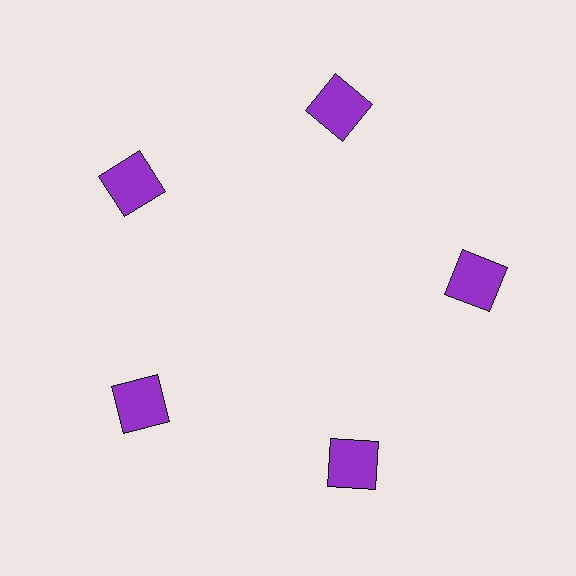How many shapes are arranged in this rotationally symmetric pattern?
There are 5 shapes, arranged in 5 groups of 1.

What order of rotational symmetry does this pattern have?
This pattern has 5-fold rotational symmetry.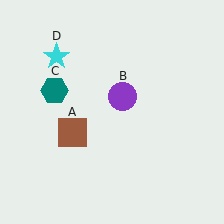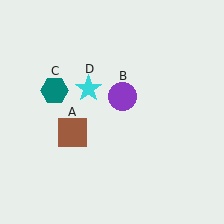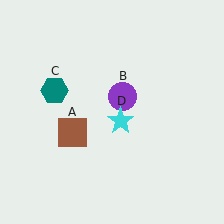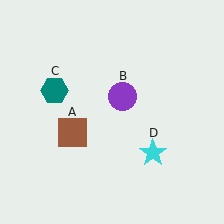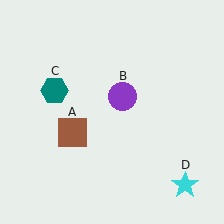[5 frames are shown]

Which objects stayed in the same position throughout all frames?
Brown square (object A) and purple circle (object B) and teal hexagon (object C) remained stationary.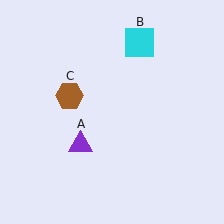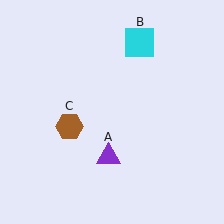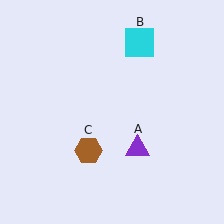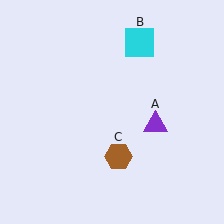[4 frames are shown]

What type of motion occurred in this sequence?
The purple triangle (object A), brown hexagon (object C) rotated counterclockwise around the center of the scene.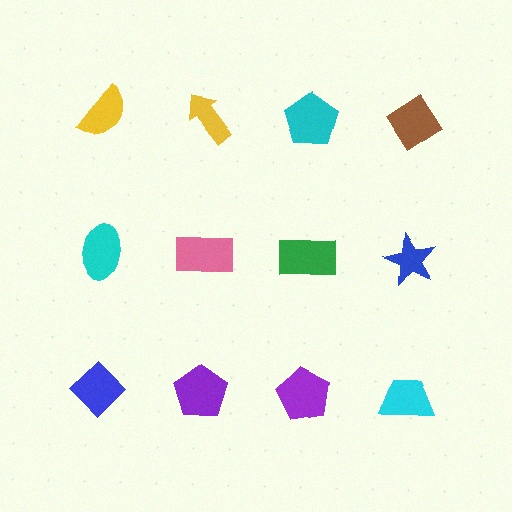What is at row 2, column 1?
A cyan ellipse.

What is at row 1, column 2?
A yellow arrow.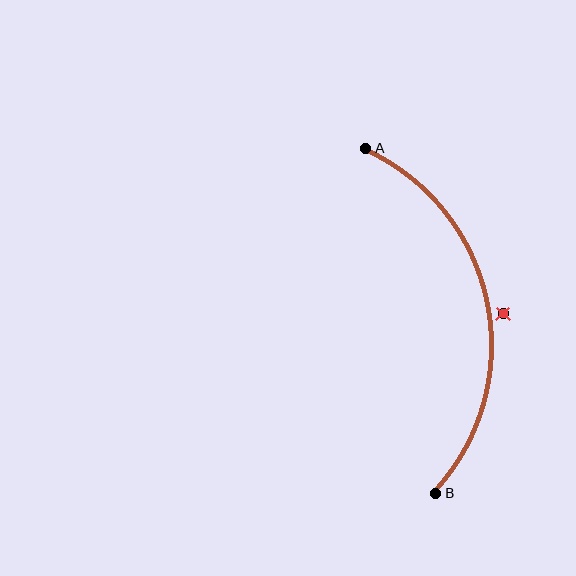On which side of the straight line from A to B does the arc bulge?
The arc bulges to the right of the straight line connecting A and B.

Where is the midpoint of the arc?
The arc midpoint is the point on the curve farthest from the straight line joining A and B. It sits to the right of that line.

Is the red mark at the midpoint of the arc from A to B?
No — the red mark does not lie on the arc at all. It sits slightly outside the curve.